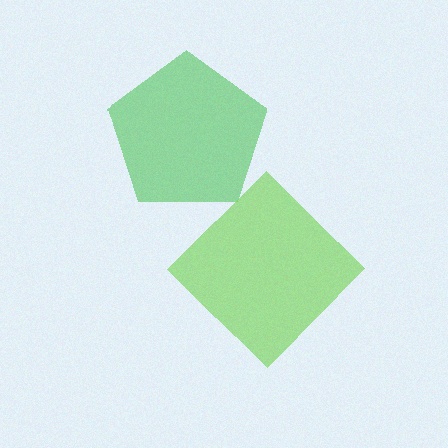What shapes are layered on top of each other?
The layered shapes are: a green pentagon, a lime diamond.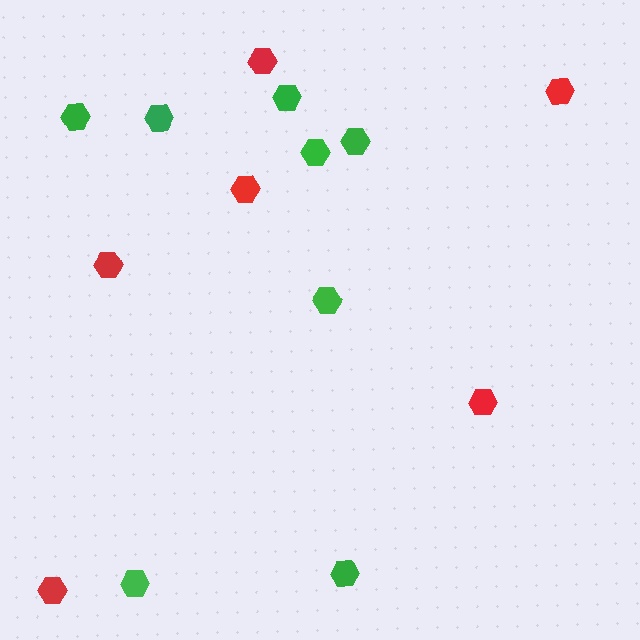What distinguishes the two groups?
There are 2 groups: one group of green hexagons (8) and one group of red hexagons (6).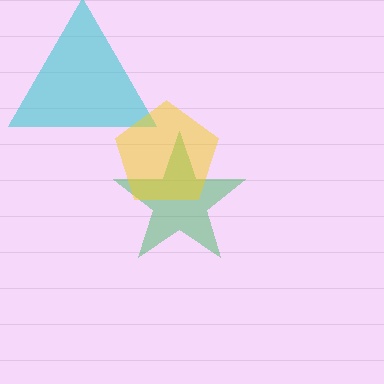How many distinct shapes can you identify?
There are 3 distinct shapes: a green star, a cyan triangle, a yellow pentagon.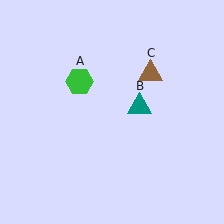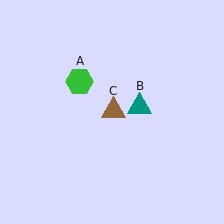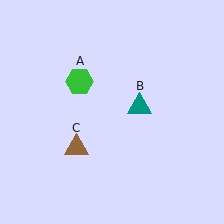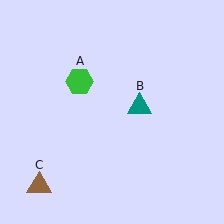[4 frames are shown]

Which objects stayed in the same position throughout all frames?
Green hexagon (object A) and teal triangle (object B) remained stationary.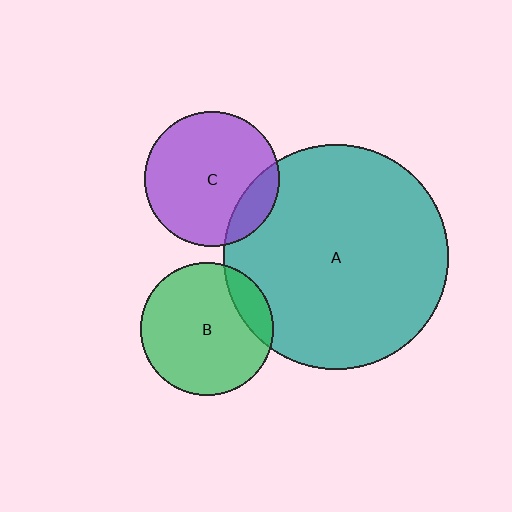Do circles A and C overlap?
Yes.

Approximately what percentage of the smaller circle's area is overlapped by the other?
Approximately 15%.